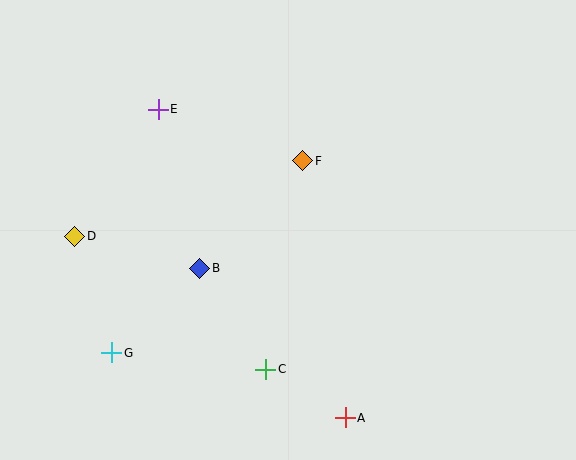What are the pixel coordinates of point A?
Point A is at (345, 418).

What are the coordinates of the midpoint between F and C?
The midpoint between F and C is at (284, 265).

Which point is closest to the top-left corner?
Point E is closest to the top-left corner.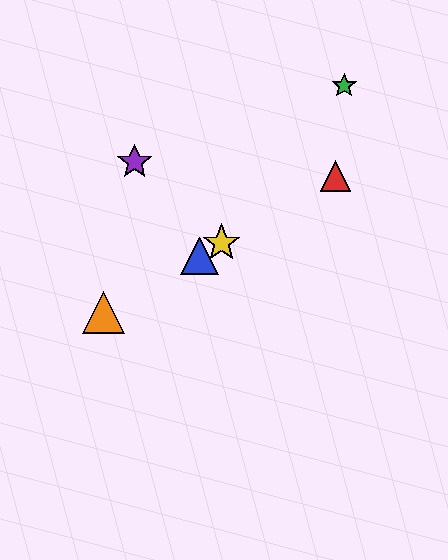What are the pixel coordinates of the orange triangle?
The orange triangle is at (103, 313).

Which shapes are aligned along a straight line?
The red triangle, the blue triangle, the yellow star, the orange triangle are aligned along a straight line.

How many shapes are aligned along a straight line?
4 shapes (the red triangle, the blue triangle, the yellow star, the orange triangle) are aligned along a straight line.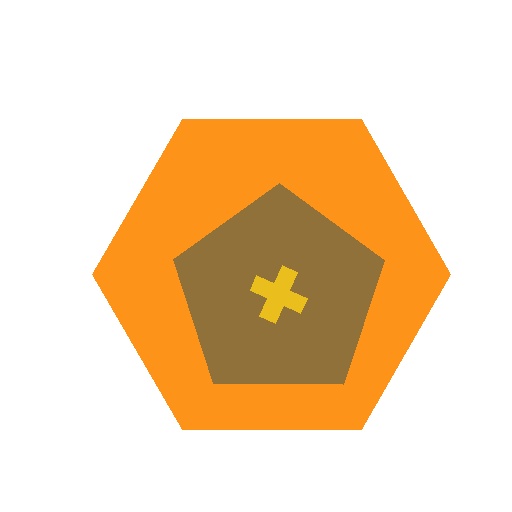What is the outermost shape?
The orange hexagon.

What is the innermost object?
The yellow cross.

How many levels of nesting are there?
3.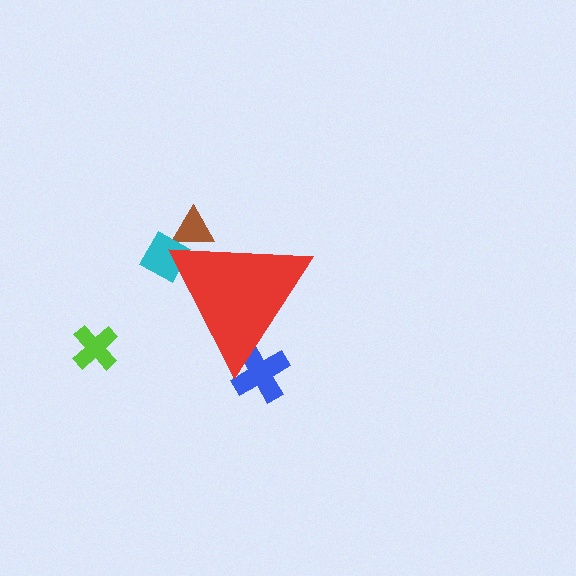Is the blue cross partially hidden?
Yes, the blue cross is partially hidden behind the red triangle.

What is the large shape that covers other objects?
A red triangle.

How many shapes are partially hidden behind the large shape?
3 shapes are partially hidden.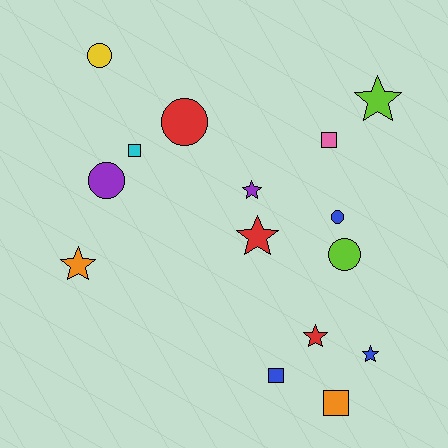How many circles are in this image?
There are 5 circles.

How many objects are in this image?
There are 15 objects.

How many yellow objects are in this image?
There is 1 yellow object.